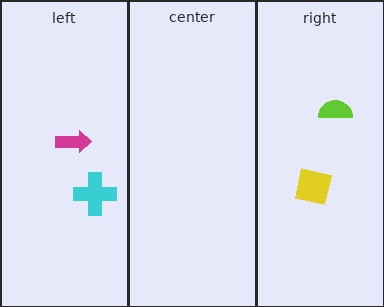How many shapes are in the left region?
2.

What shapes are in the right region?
The lime semicircle, the yellow square.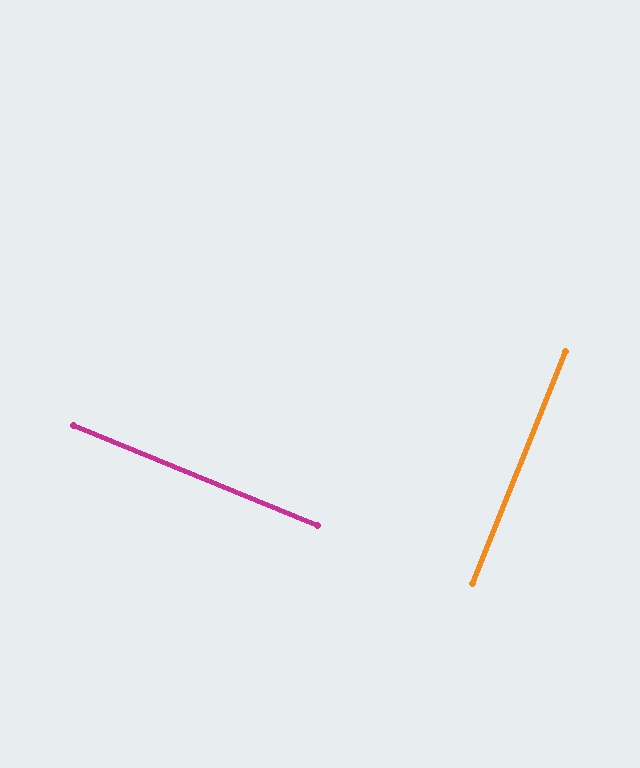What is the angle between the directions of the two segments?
Approximately 90 degrees.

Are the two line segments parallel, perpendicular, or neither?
Perpendicular — they meet at approximately 90°.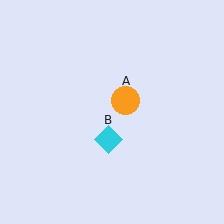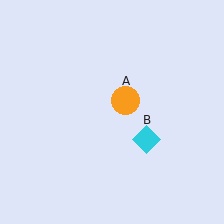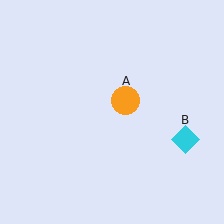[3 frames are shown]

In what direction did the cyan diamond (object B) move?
The cyan diamond (object B) moved right.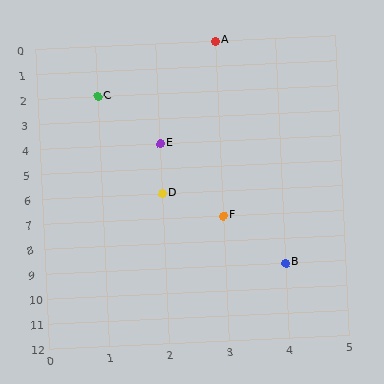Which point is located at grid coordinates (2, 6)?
Point D is at (2, 6).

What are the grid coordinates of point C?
Point C is at grid coordinates (1, 2).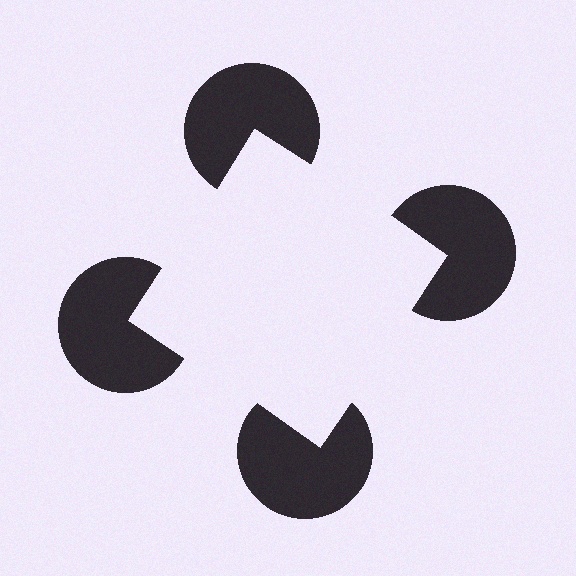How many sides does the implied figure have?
4 sides.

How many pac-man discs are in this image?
There are 4 — one at each vertex of the illusory square.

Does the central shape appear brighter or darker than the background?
It typically appears slightly brighter than the background, even though no actual brightness change is drawn.